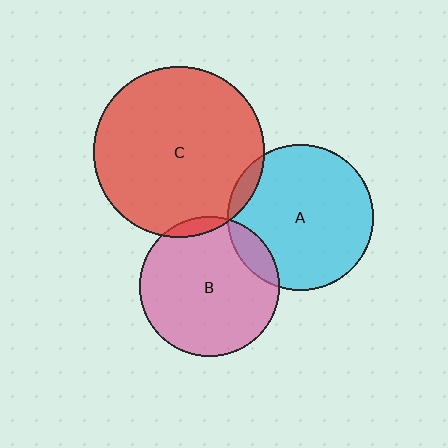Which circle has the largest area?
Circle C (red).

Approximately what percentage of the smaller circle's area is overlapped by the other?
Approximately 10%.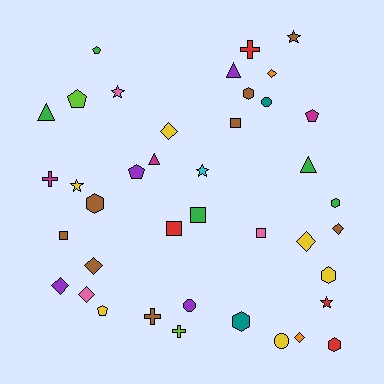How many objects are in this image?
There are 40 objects.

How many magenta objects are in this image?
There are 3 magenta objects.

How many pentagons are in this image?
There are 5 pentagons.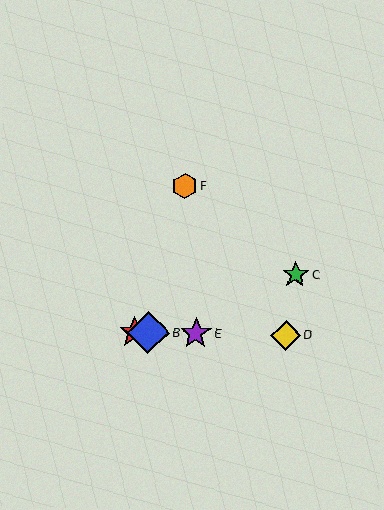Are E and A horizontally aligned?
Yes, both are at y≈334.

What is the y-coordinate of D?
Object D is at y≈335.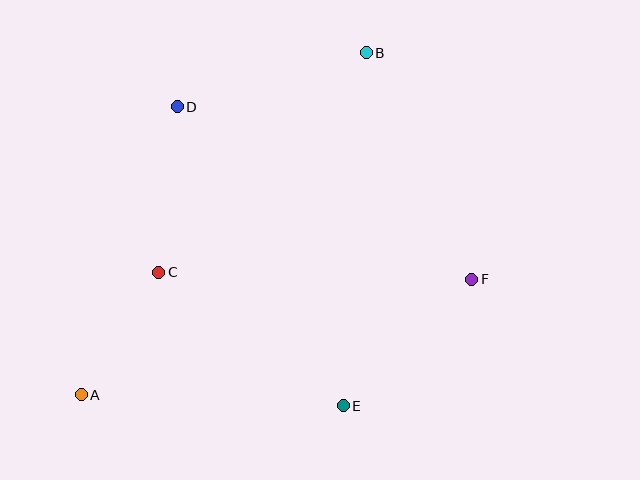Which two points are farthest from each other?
Points A and B are farthest from each other.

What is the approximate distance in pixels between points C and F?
The distance between C and F is approximately 313 pixels.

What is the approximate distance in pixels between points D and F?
The distance between D and F is approximately 341 pixels.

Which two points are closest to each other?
Points A and C are closest to each other.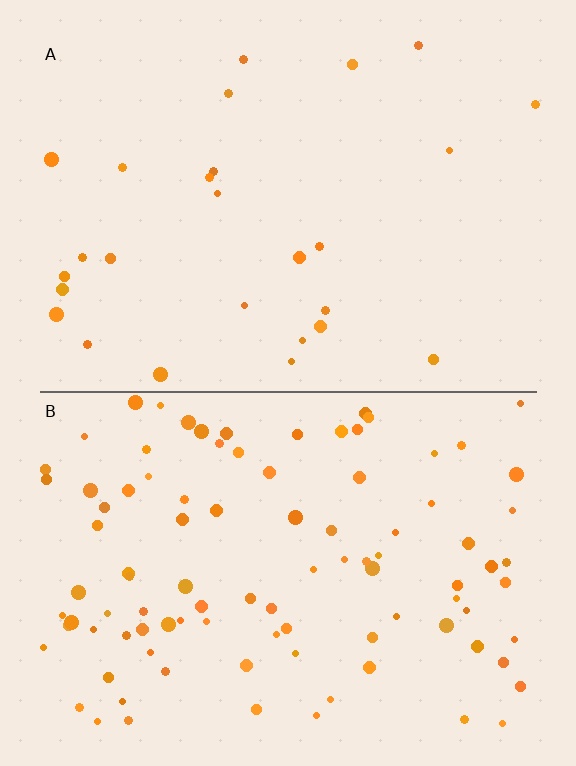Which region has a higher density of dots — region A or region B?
B (the bottom).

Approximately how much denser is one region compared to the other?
Approximately 3.6× — region B over region A.